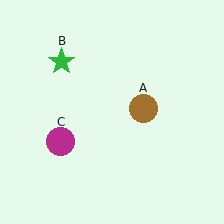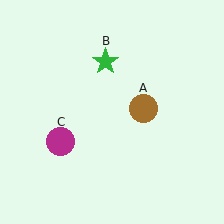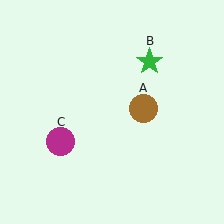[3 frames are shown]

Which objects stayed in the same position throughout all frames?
Brown circle (object A) and magenta circle (object C) remained stationary.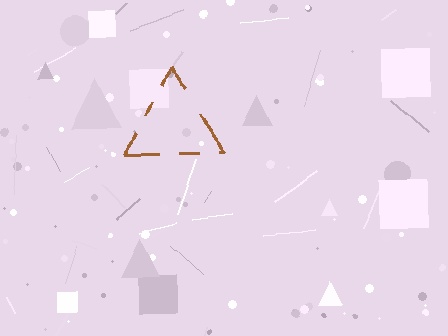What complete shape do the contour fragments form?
The contour fragments form a triangle.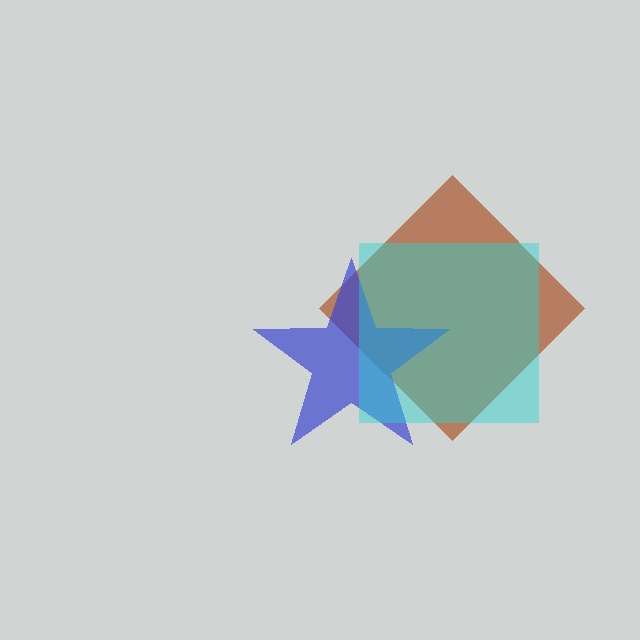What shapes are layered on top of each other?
The layered shapes are: a brown diamond, a blue star, a cyan square.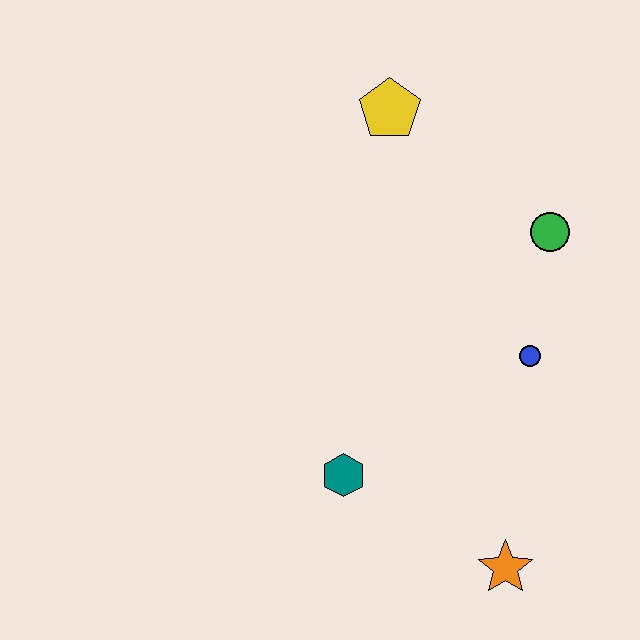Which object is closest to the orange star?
The teal hexagon is closest to the orange star.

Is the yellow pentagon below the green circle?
No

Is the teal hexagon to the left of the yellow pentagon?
Yes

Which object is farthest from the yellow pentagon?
The orange star is farthest from the yellow pentagon.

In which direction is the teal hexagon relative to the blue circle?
The teal hexagon is to the left of the blue circle.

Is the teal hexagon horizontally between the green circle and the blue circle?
No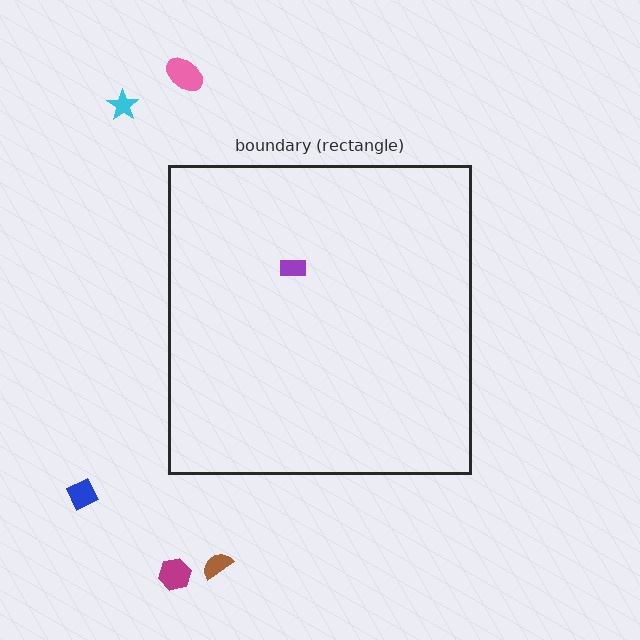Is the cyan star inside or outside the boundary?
Outside.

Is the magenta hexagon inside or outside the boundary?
Outside.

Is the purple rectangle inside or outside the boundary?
Inside.